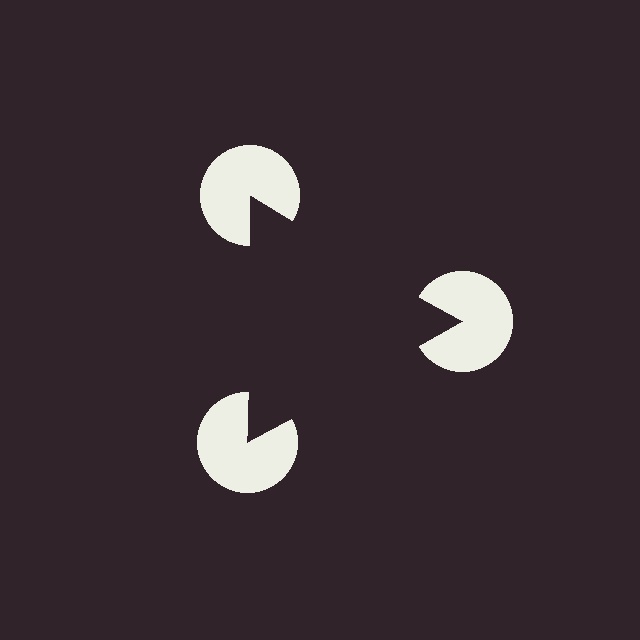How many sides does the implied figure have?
3 sides.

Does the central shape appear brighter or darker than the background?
It typically appears slightly darker than the background, even though no actual brightness change is drawn.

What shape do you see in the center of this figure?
An illusory triangle — its edges are inferred from the aligned wedge cuts in the pac-man discs, not physically drawn.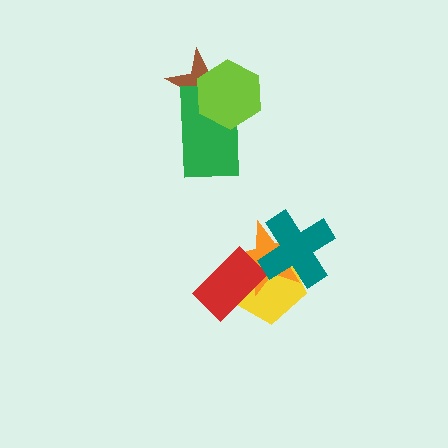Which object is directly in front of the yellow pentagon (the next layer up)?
The orange star is directly in front of the yellow pentagon.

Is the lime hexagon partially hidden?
No, no other shape covers it.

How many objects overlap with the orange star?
3 objects overlap with the orange star.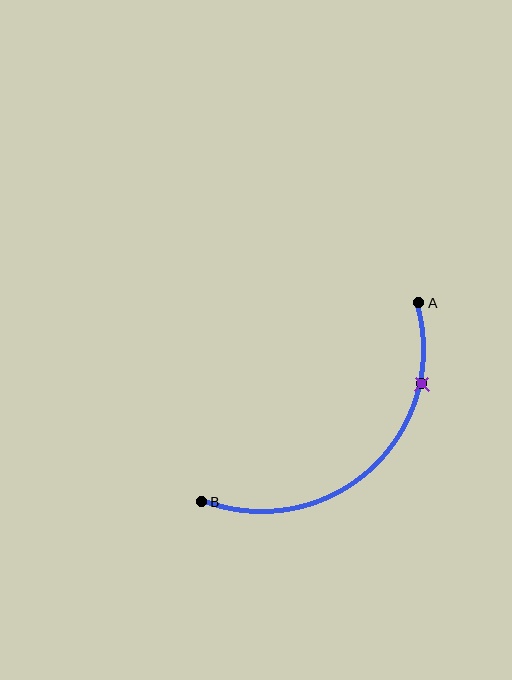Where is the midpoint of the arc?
The arc midpoint is the point on the curve farthest from the straight line joining A and B. It sits below and to the right of that line.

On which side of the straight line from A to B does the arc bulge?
The arc bulges below and to the right of the straight line connecting A and B.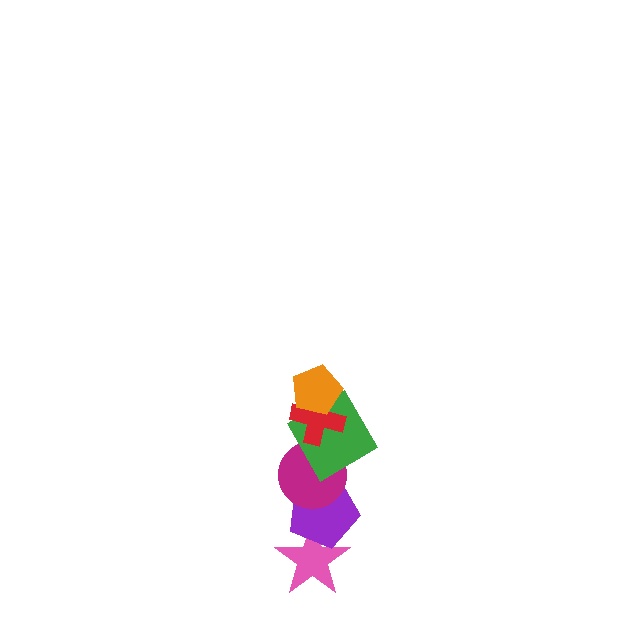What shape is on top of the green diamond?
The red cross is on top of the green diamond.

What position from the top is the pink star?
The pink star is 6th from the top.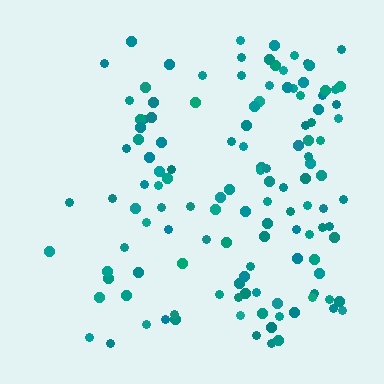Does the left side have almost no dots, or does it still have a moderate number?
Still a moderate number, just noticeably fewer than the right.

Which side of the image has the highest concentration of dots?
The right.